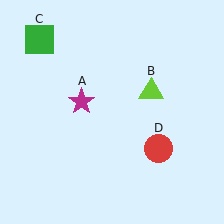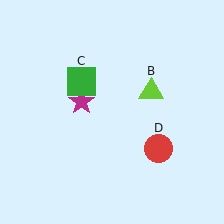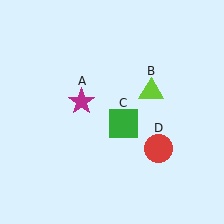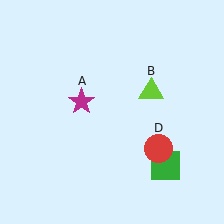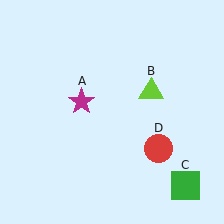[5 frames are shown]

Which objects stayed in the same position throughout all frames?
Magenta star (object A) and lime triangle (object B) and red circle (object D) remained stationary.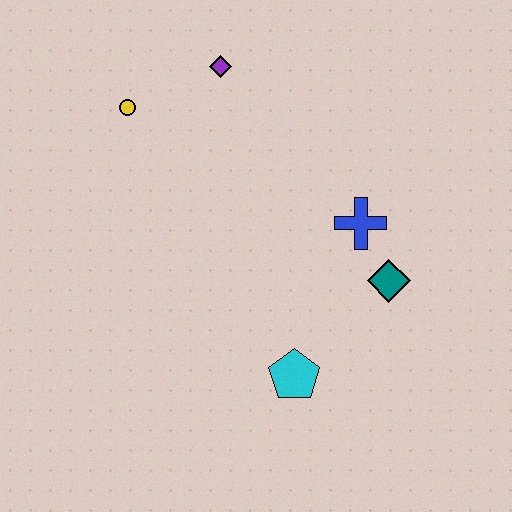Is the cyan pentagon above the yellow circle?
No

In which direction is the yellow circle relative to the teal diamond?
The yellow circle is to the left of the teal diamond.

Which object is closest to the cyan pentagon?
The teal diamond is closest to the cyan pentagon.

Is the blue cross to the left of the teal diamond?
Yes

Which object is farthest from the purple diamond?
The cyan pentagon is farthest from the purple diamond.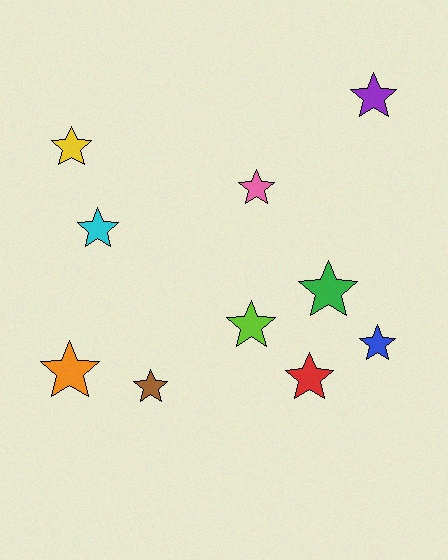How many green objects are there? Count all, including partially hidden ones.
There is 1 green object.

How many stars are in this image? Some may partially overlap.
There are 10 stars.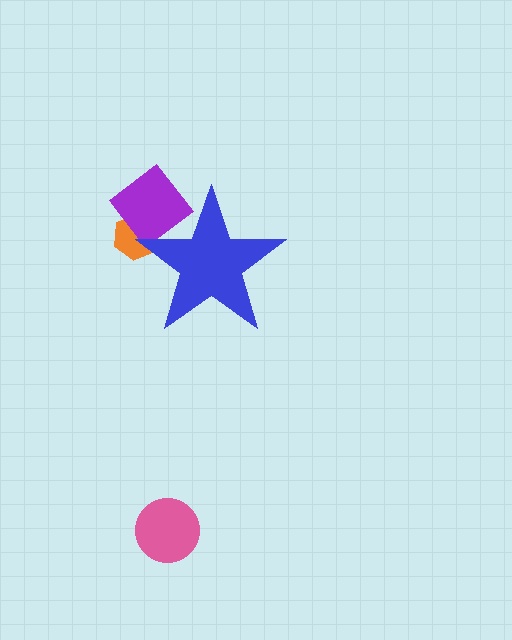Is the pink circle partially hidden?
No, the pink circle is fully visible.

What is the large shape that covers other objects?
A blue star.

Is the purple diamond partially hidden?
Yes, the purple diamond is partially hidden behind the blue star.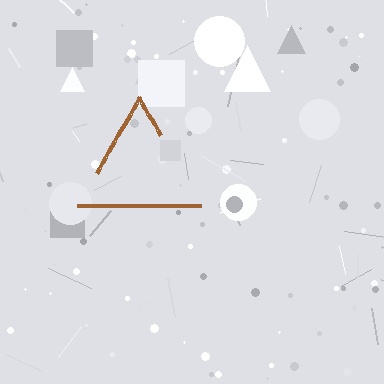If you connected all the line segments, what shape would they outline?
They would outline a triangle.